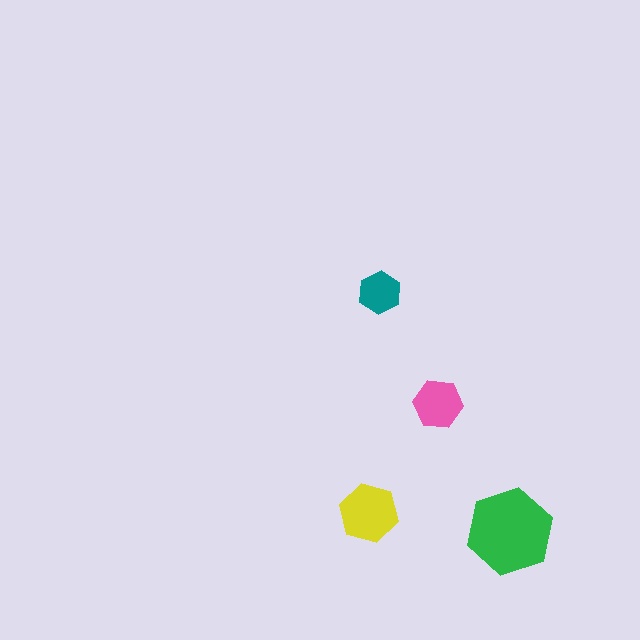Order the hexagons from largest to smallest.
the green one, the yellow one, the pink one, the teal one.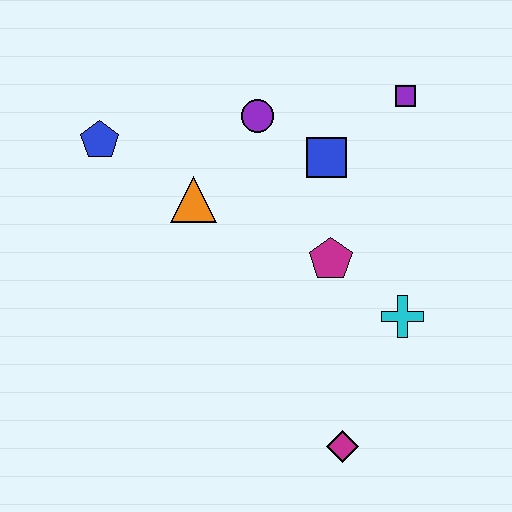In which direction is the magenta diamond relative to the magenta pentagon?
The magenta diamond is below the magenta pentagon.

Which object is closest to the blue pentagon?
The orange triangle is closest to the blue pentagon.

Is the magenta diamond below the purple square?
Yes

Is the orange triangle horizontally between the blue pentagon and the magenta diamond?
Yes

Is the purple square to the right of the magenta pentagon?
Yes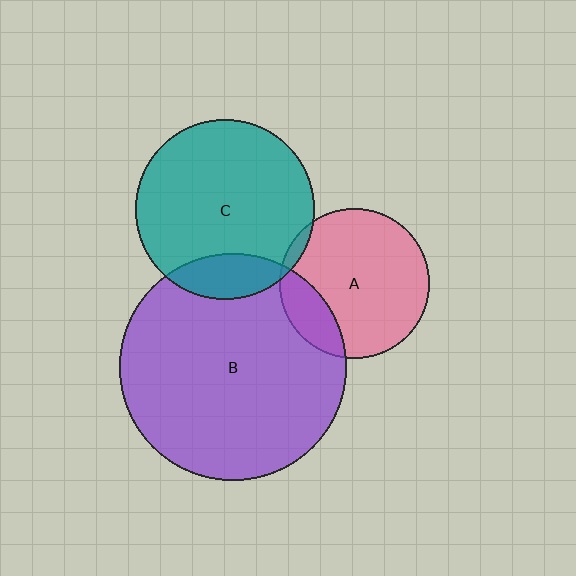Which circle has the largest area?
Circle B (purple).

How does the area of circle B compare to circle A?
Approximately 2.3 times.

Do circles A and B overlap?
Yes.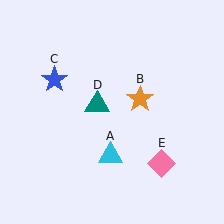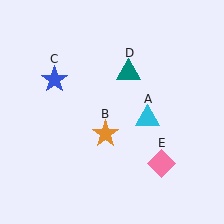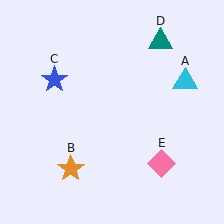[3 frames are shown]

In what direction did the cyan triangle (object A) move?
The cyan triangle (object A) moved up and to the right.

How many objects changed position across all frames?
3 objects changed position: cyan triangle (object A), orange star (object B), teal triangle (object D).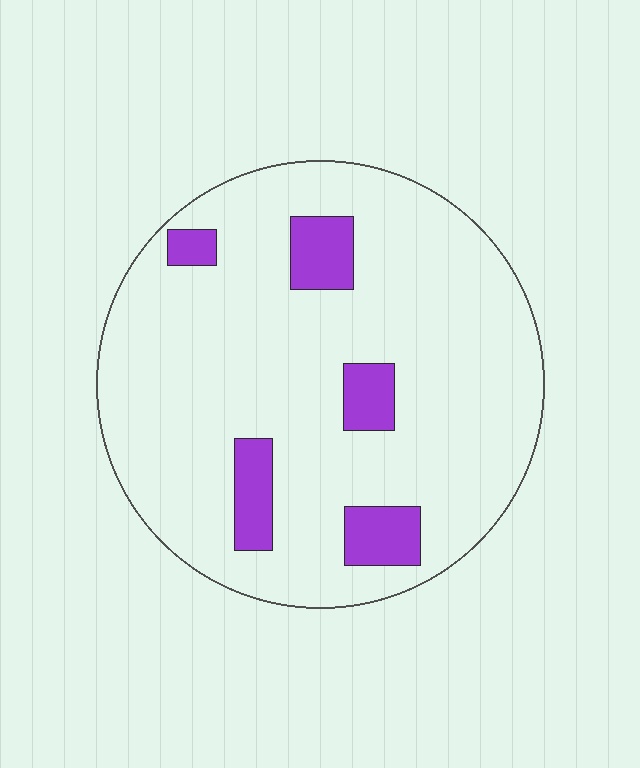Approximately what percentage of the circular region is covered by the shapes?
Approximately 10%.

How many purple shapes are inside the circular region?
5.